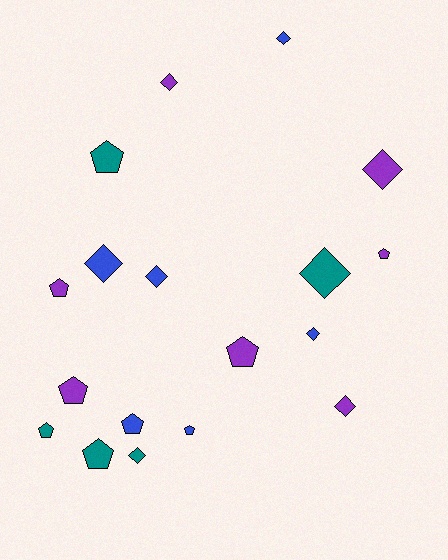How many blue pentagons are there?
There are 2 blue pentagons.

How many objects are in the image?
There are 18 objects.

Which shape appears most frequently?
Pentagon, with 9 objects.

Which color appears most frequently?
Purple, with 7 objects.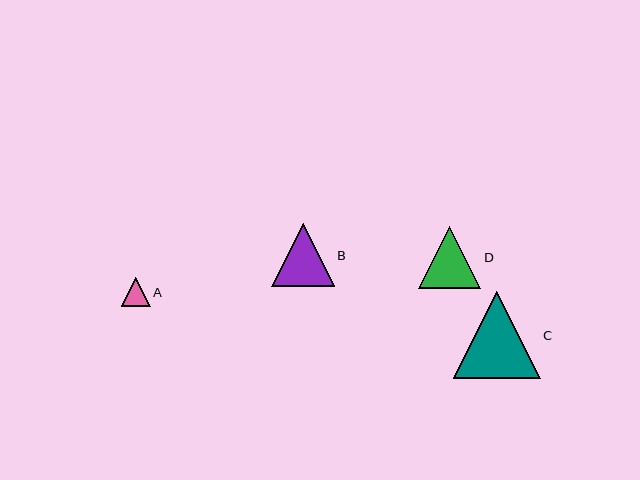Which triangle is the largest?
Triangle C is the largest with a size of approximately 87 pixels.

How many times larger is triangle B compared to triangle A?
Triangle B is approximately 2.2 times the size of triangle A.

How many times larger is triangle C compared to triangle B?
Triangle C is approximately 1.4 times the size of triangle B.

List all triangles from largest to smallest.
From largest to smallest: C, B, D, A.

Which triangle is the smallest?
Triangle A is the smallest with a size of approximately 29 pixels.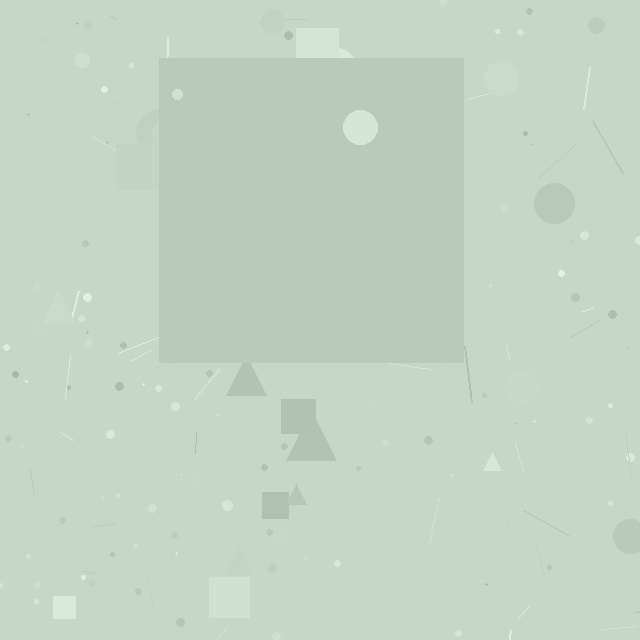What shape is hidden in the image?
A square is hidden in the image.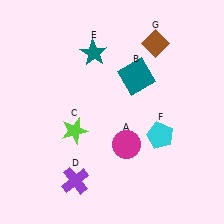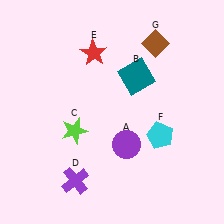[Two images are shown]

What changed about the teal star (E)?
In Image 1, E is teal. In Image 2, it changed to red.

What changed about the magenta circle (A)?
In Image 1, A is magenta. In Image 2, it changed to purple.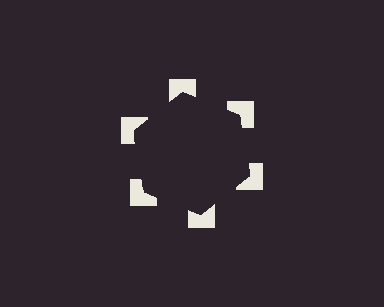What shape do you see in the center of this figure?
An illusory hexagon — its edges are inferred from the aligned wedge cuts in the notched squares, not physically drawn.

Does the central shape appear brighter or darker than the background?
It typically appears slightly darker than the background, even though no actual brightness change is drawn.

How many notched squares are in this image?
There are 6 — one at each vertex of the illusory hexagon.